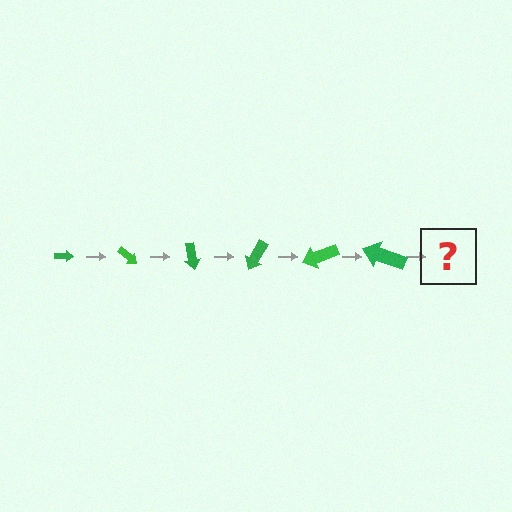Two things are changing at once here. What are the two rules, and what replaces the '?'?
The two rules are that the arrow grows larger each step and it rotates 40 degrees each step. The '?' should be an arrow, larger than the previous one and rotated 240 degrees from the start.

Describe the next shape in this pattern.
It should be an arrow, larger than the previous one and rotated 240 degrees from the start.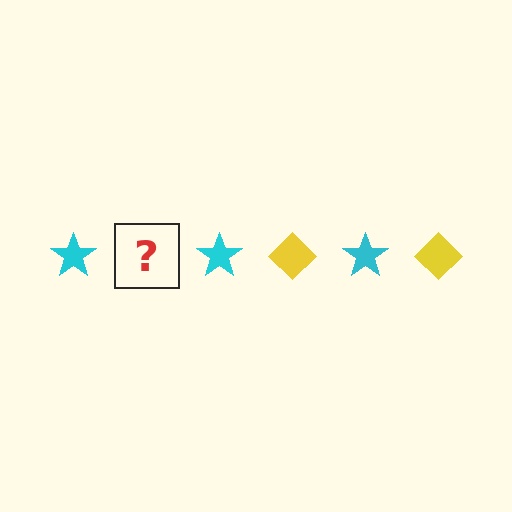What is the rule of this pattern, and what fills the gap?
The rule is that the pattern alternates between cyan star and yellow diamond. The gap should be filled with a yellow diamond.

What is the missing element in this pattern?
The missing element is a yellow diamond.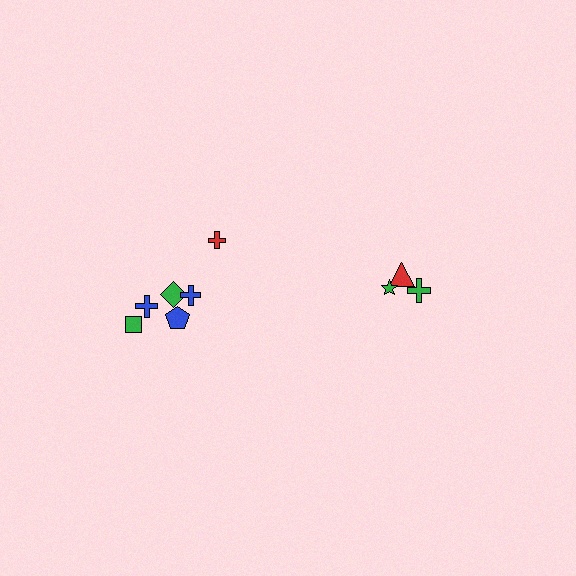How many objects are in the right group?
There are 3 objects.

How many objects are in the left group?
There are 6 objects.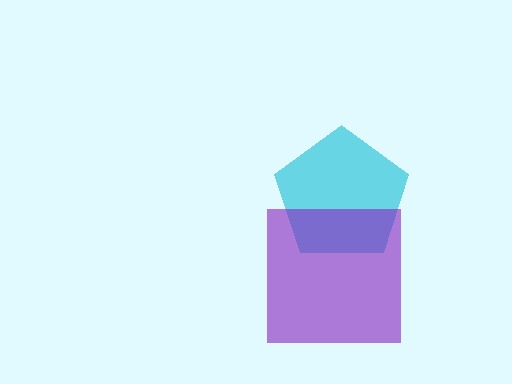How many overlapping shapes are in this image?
There are 2 overlapping shapes in the image.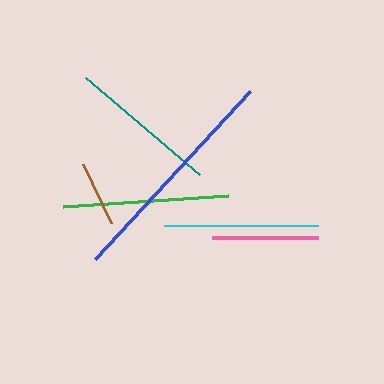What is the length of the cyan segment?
The cyan segment is approximately 154 pixels long.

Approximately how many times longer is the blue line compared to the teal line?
The blue line is approximately 1.5 times the length of the teal line.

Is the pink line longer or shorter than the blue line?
The blue line is longer than the pink line.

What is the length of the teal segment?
The teal segment is approximately 149 pixels long.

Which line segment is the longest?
The blue line is the longest at approximately 229 pixels.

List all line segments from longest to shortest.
From longest to shortest: blue, green, cyan, teal, pink, brown.